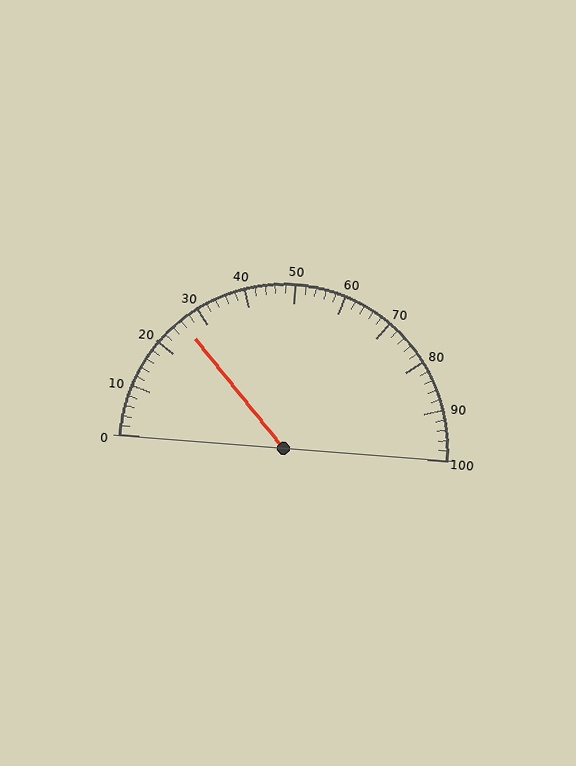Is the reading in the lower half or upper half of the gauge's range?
The reading is in the lower half of the range (0 to 100).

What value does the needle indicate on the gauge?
The needle indicates approximately 26.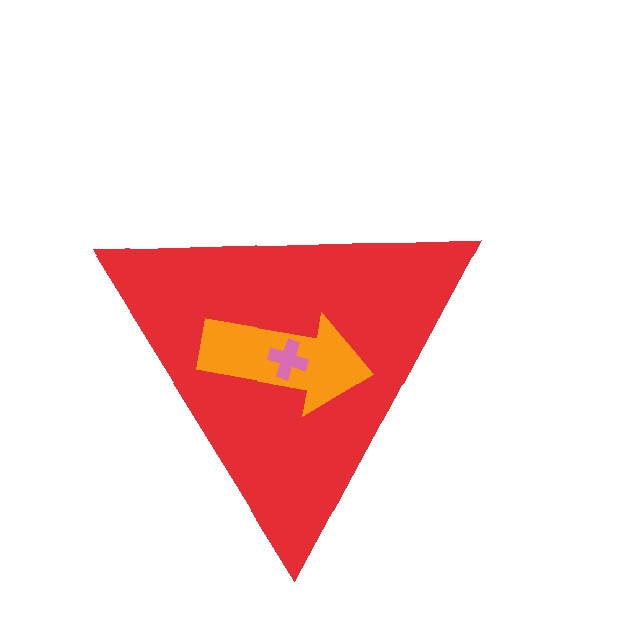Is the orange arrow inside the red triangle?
Yes.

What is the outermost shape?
The red triangle.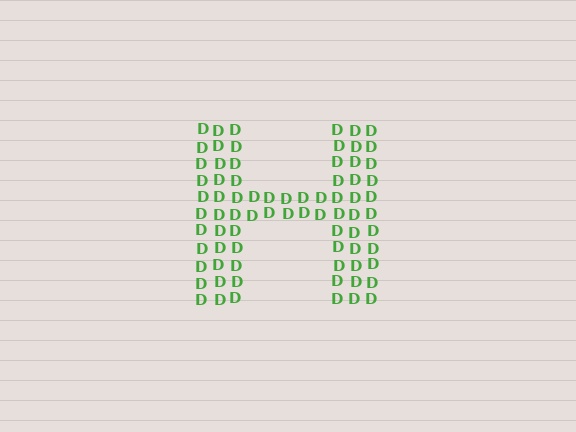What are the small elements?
The small elements are letter D's.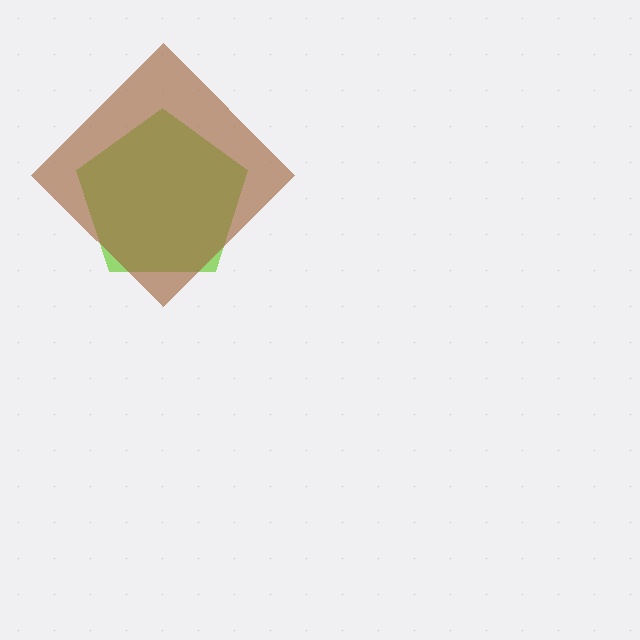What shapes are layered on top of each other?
The layered shapes are: a lime pentagon, a brown diamond.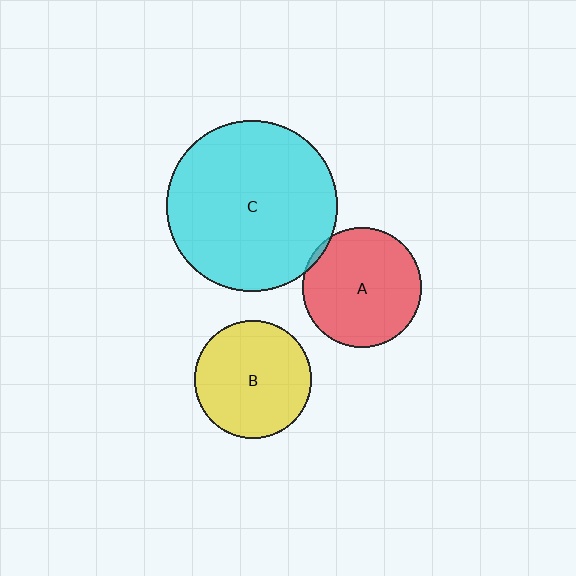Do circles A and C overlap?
Yes.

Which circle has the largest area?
Circle C (cyan).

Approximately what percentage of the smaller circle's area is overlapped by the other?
Approximately 5%.